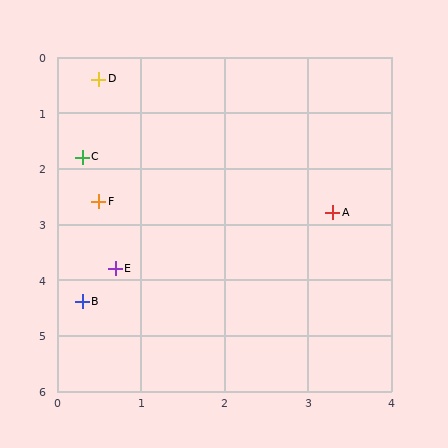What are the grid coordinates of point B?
Point B is at approximately (0.3, 4.4).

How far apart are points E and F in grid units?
Points E and F are about 1.2 grid units apart.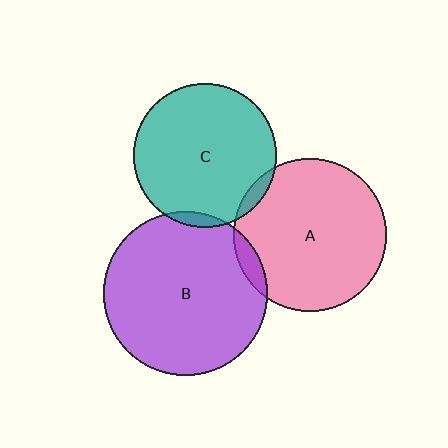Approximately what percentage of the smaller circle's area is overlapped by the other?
Approximately 5%.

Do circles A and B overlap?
Yes.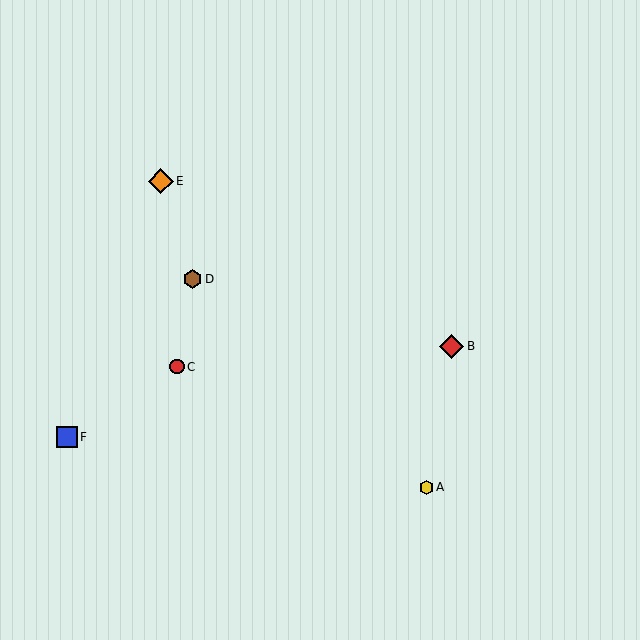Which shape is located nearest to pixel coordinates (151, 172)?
The orange diamond (labeled E) at (161, 181) is nearest to that location.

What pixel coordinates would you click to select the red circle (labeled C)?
Click at (177, 367) to select the red circle C.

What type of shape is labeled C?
Shape C is a red circle.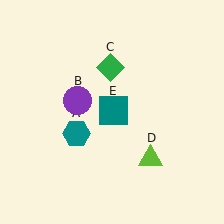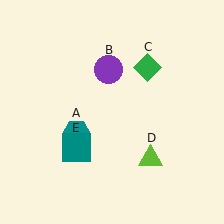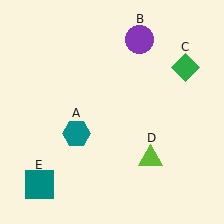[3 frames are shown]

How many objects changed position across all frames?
3 objects changed position: purple circle (object B), green diamond (object C), teal square (object E).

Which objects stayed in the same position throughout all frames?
Teal hexagon (object A) and lime triangle (object D) remained stationary.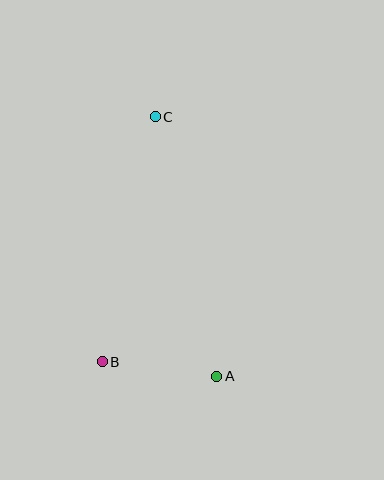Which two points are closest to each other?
Points A and B are closest to each other.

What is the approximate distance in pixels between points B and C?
The distance between B and C is approximately 251 pixels.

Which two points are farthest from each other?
Points A and C are farthest from each other.